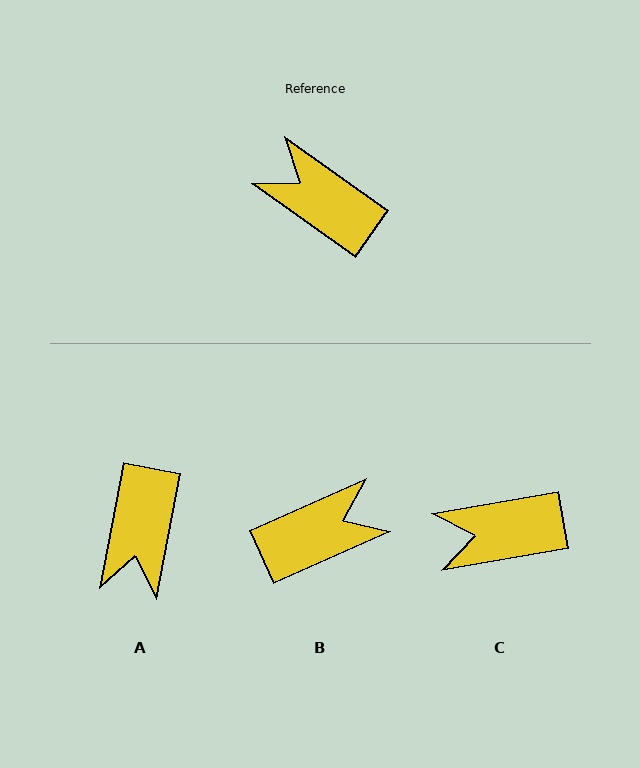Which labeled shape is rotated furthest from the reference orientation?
B, about 121 degrees away.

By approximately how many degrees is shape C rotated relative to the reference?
Approximately 45 degrees counter-clockwise.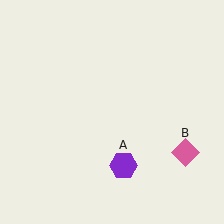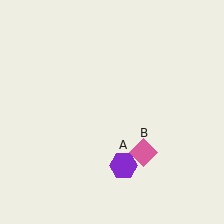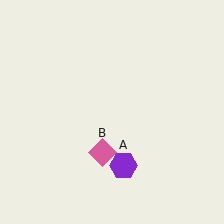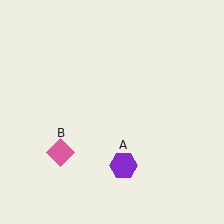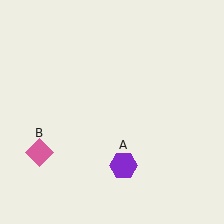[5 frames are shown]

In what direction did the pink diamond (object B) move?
The pink diamond (object B) moved left.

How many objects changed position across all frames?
1 object changed position: pink diamond (object B).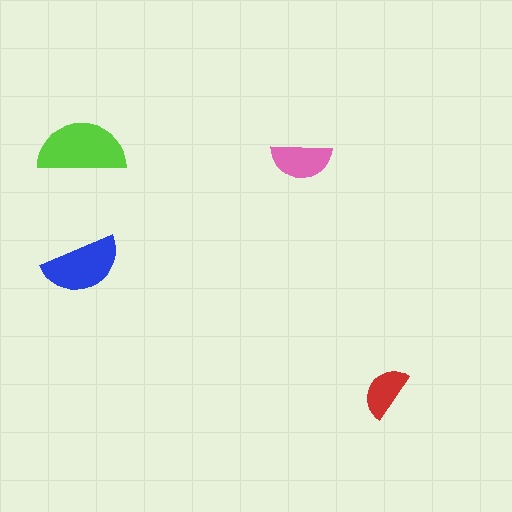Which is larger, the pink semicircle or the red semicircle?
The pink one.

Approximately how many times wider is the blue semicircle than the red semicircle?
About 1.5 times wider.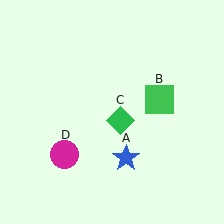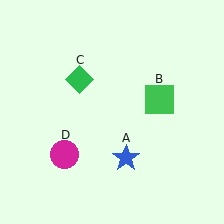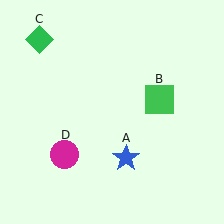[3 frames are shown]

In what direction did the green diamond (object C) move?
The green diamond (object C) moved up and to the left.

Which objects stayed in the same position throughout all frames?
Blue star (object A) and green square (object B) and magenta circle (object D) remained stationary.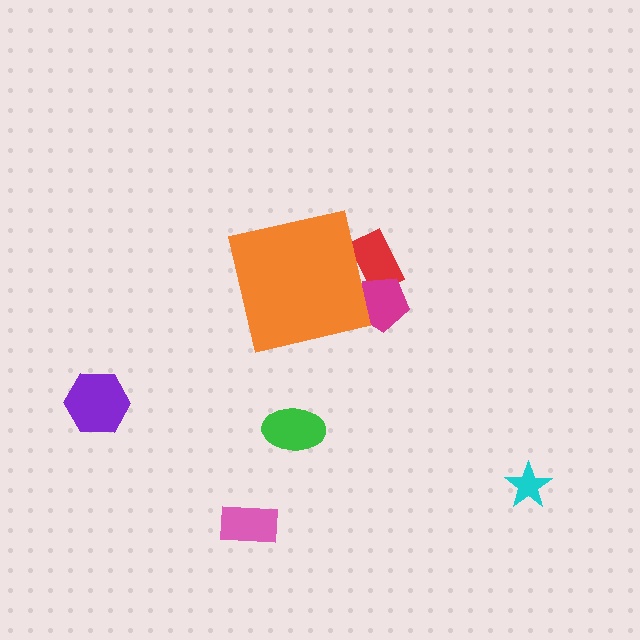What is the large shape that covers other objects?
An orange square.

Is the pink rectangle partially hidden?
No, the pink rectangle is fully visible.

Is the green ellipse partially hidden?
No, the green ellipse is fully visible.